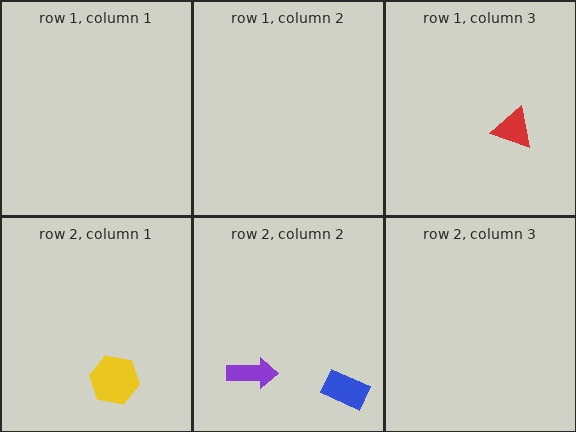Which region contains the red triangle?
The row 1, column 3 region.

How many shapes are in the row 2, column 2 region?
2.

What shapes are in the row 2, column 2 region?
The purple arrow, the blue rectangle.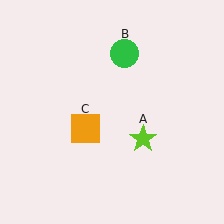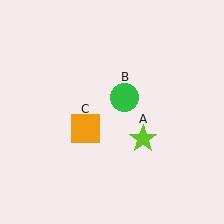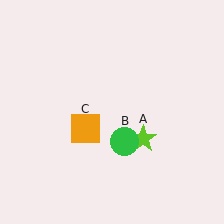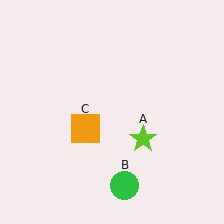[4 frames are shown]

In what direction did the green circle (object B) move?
The green circle (object B) moved down.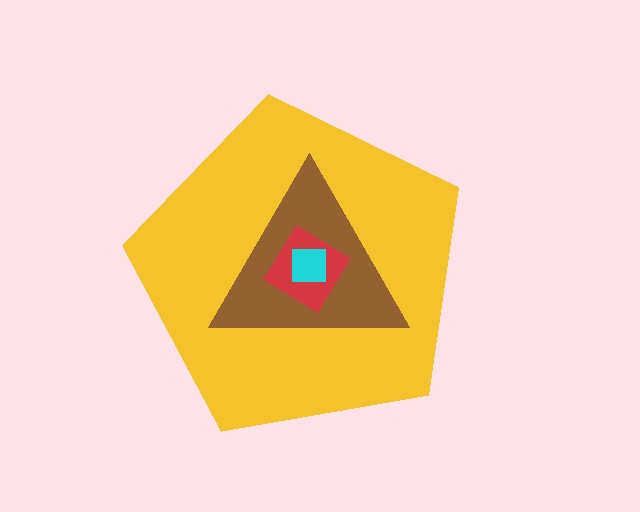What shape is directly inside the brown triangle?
The red diamond.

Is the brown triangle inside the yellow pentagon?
Yes.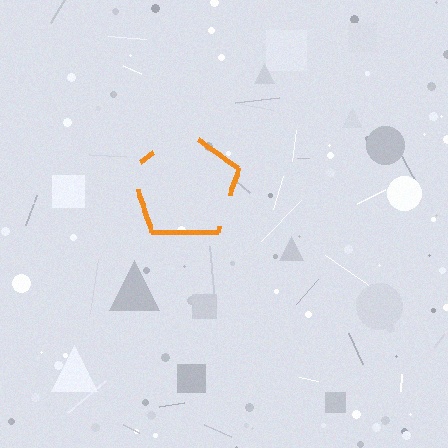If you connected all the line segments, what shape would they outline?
They would outline a pentagon.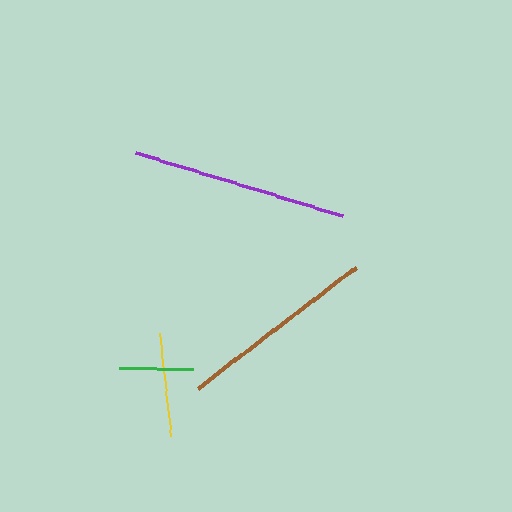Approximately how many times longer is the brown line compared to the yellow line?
The brown line is approximately 1.9 times the length of the yellow line.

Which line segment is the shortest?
The green line is the shortest at approximately 74 pixels.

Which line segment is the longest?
The purple line is the longest at approximately 217 pixels.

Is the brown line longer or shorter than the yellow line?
The brown line is longer than the yellow line.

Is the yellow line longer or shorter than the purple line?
The purple line is longer than the yellow line.